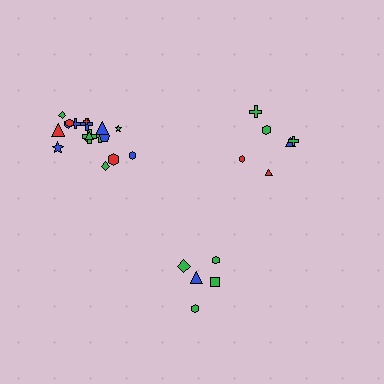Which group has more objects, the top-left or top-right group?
The top-left group.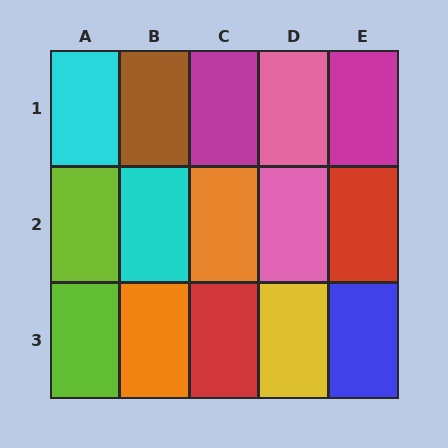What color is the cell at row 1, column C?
Magenta.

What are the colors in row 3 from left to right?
Lime, orange, red, yellow, blue.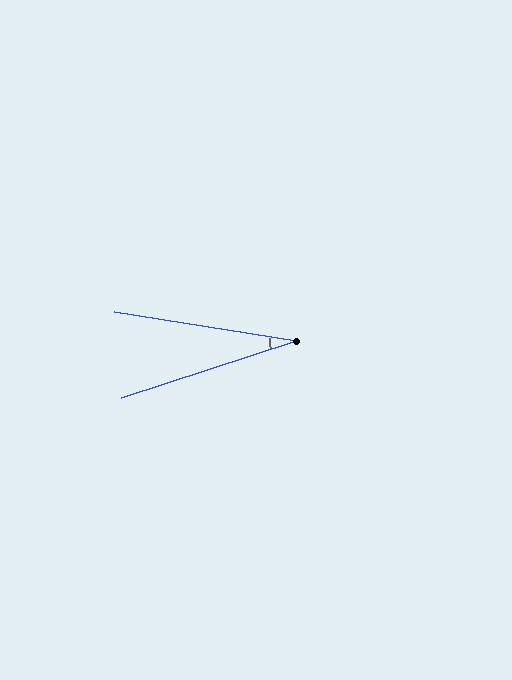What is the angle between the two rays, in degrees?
Approximately 27 degrees.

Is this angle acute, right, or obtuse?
It is acute.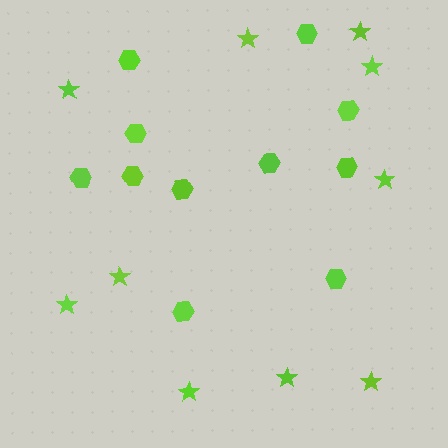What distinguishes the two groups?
There are 2 groups: one group of stars (10) and one group of hexagons (11).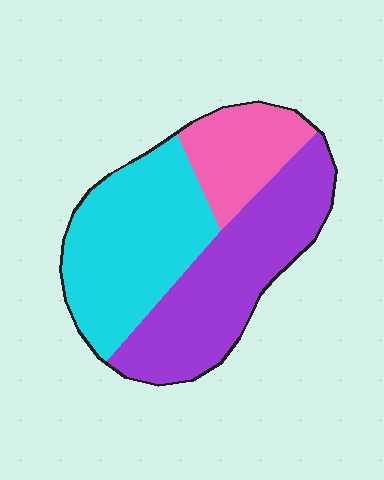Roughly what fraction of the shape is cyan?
Cyan takes up about two fifths (2/5) of the shape.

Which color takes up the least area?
Pink, at roughly 20%.